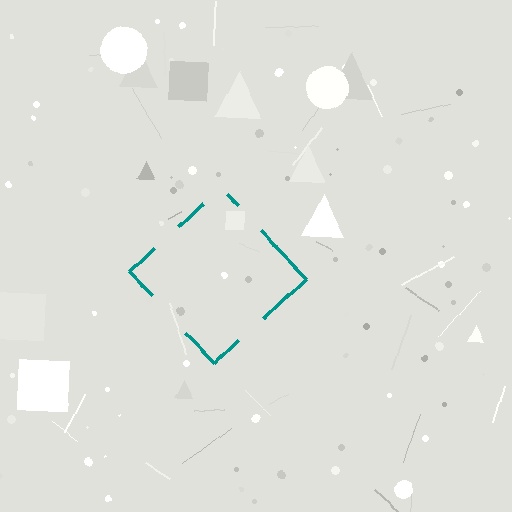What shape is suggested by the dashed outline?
The dashed outline suggests a diamond.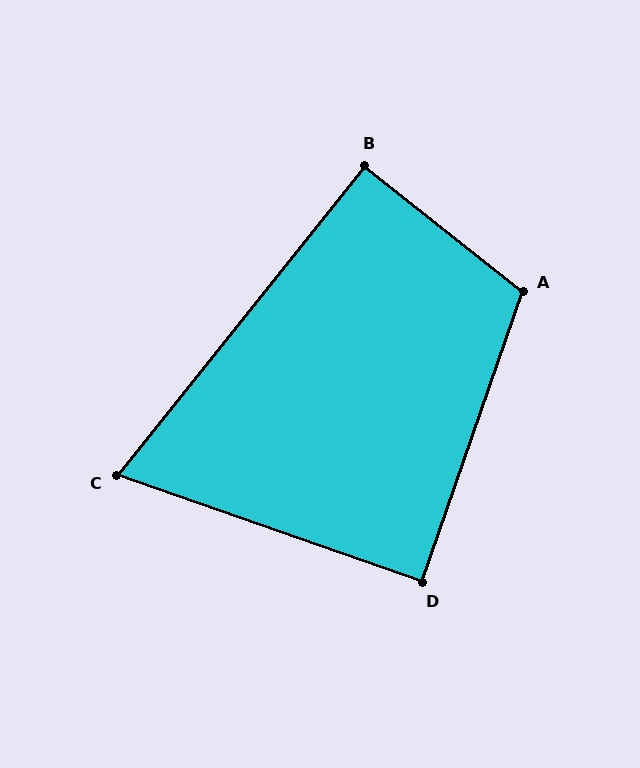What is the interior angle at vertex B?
Approximately 90 degrees (approximately right).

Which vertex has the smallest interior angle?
C, at approximately 71 degrees.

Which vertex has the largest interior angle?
A, at approximately 109 degrees.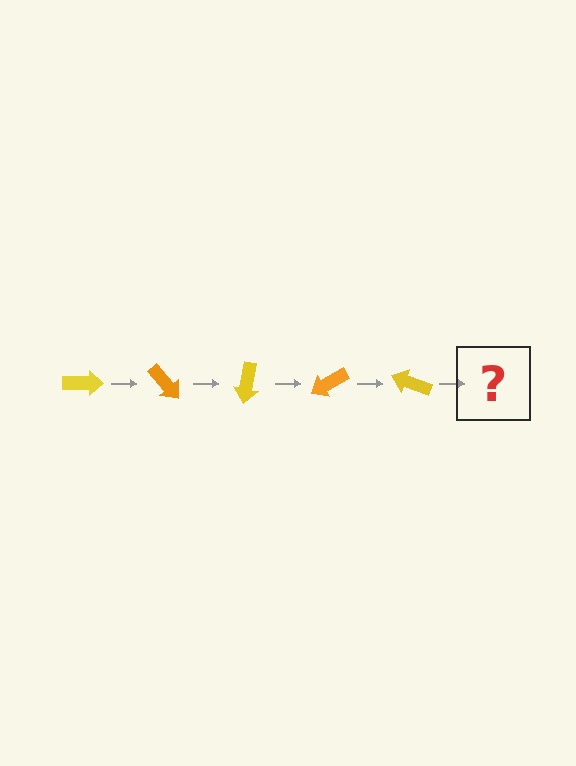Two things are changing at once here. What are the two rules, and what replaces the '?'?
The two rules are that it rotates 50 degrees each step and the color cycles through yellow and orange. The '?' should be an orange arrow, rotated 250 degrees from the start.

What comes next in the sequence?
The next element should be an orange arrow, rotated 250 degrees from the start.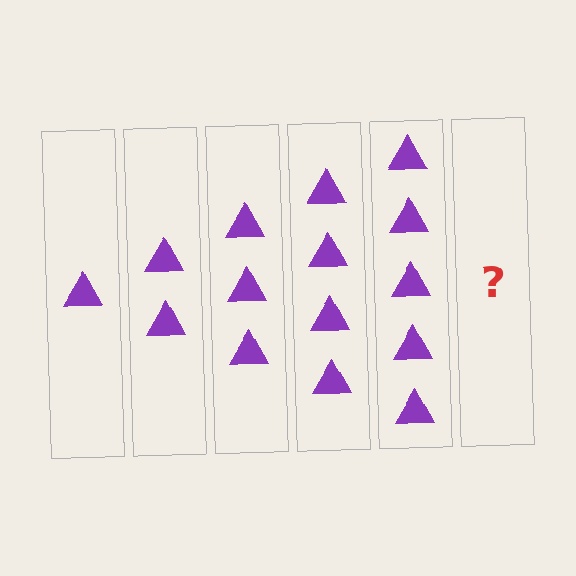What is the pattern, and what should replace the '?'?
The pattern is that each step adds one more triangle. The '?' should be 6 triangles.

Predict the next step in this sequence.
The next step is 6 triangles.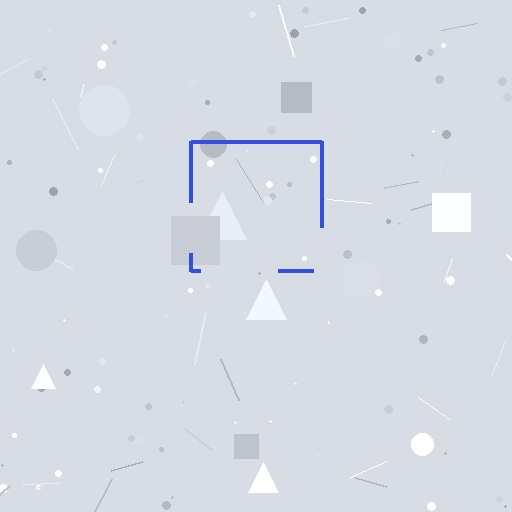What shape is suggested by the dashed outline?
The dashed outline suggests a square.